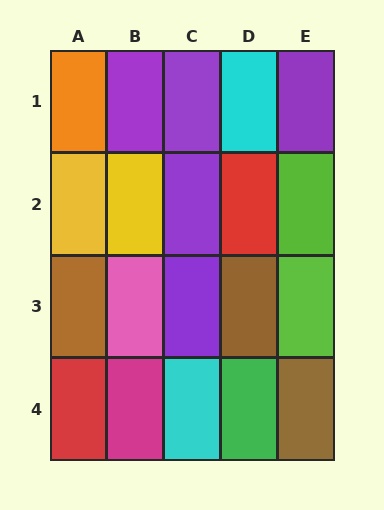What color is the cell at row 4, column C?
Cyan.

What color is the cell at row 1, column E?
Purple.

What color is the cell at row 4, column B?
Magenta.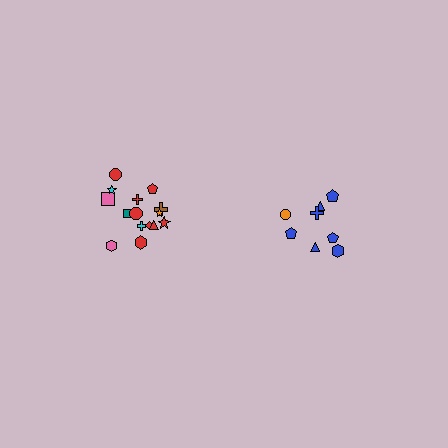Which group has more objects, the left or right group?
The left group.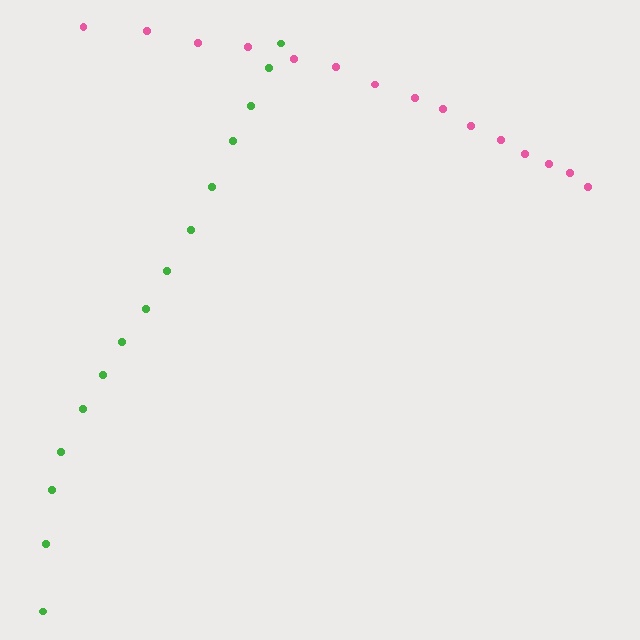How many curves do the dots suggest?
There are 2 distinct paths.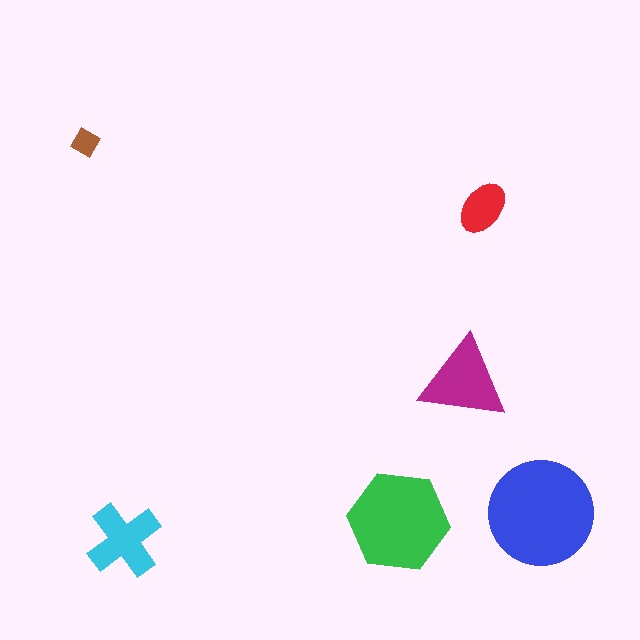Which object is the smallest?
The brown diamond.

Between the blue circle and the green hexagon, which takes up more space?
The blue circle.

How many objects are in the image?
There are 6 objects in the image.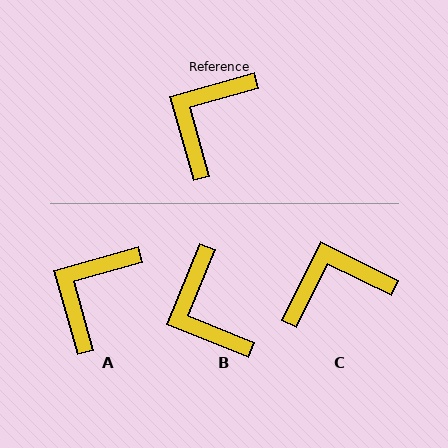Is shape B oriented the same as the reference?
No, it is off by about 52 degrees.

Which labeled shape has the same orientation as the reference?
A.